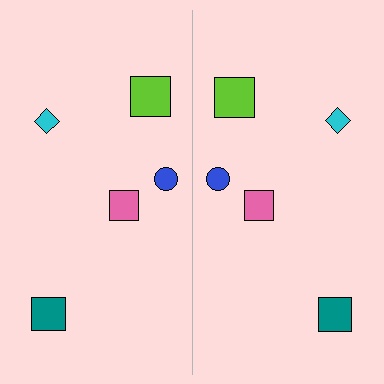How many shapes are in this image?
There are 10 shapes in this image.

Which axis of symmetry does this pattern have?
The pattern has a vertical axis of symmetry running through the center of the image.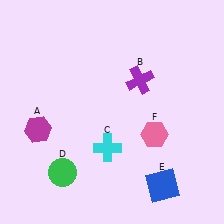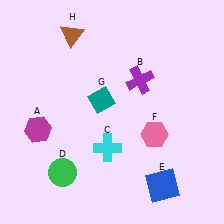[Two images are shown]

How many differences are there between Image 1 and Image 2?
There are 2 differences between the two images.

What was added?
A teal diamond (G), a brown triangle (H) were added in Image 2.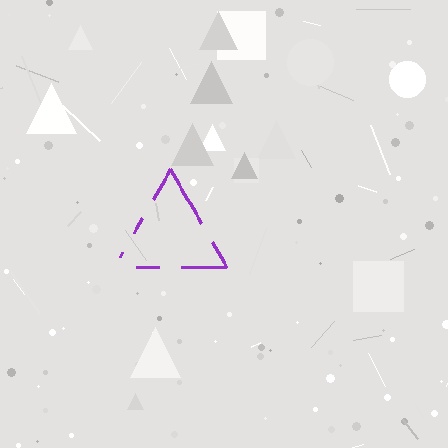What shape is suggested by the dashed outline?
The dashed outline suggests a triangle.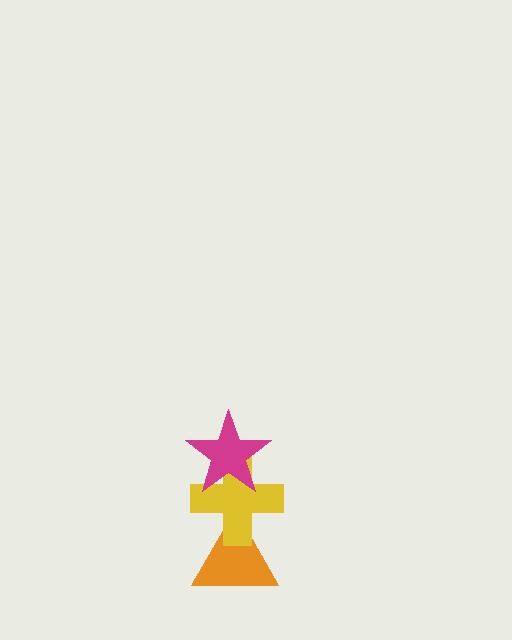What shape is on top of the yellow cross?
The magenta star is on top of the yellow cross.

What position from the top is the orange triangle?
The orange triangle is 3rd from the top.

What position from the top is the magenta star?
The magenta star is 1st from the top.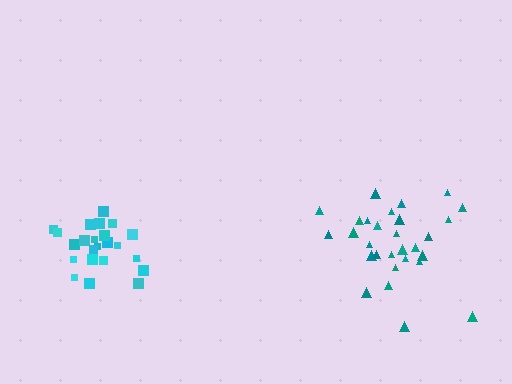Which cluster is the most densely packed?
Cyan.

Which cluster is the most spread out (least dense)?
Teal.